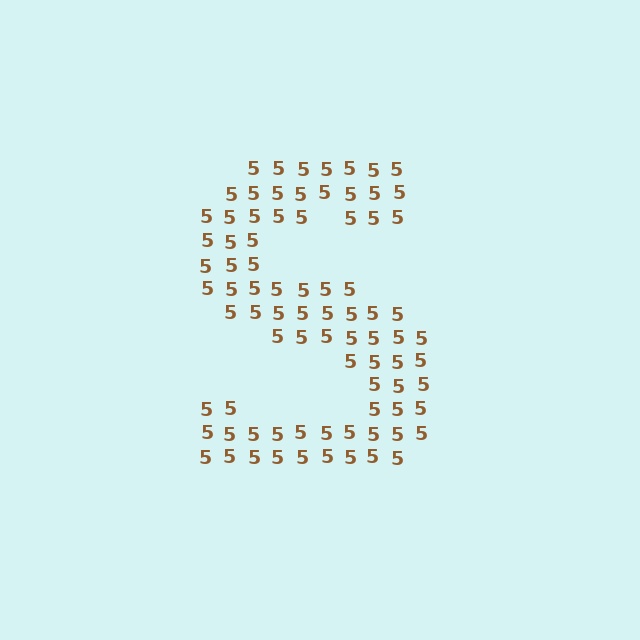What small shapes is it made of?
It is made of small digit 5's.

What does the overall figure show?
The overall figure shows the letter S.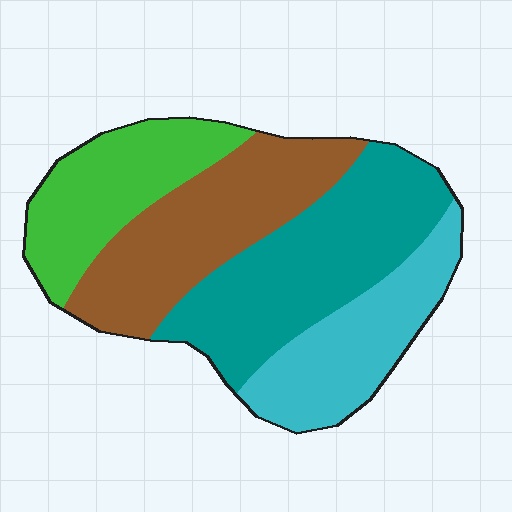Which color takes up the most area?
Teal, at roughly 30%.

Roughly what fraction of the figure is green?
Green covers 20% of the figure.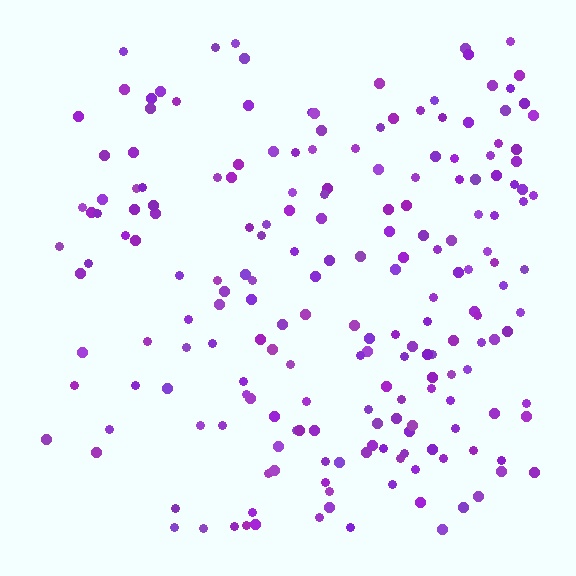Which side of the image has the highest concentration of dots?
The right.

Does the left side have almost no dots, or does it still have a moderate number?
Still a moderate number, just noticeably fewer than the right.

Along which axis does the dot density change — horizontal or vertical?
Horizontal.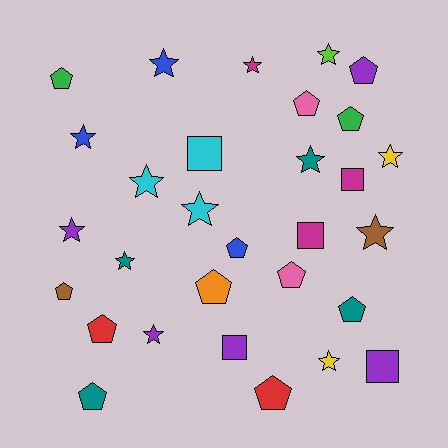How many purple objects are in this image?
There are 5 purple objects.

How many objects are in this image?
There are 30 objects.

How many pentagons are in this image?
There are 12 pentagons.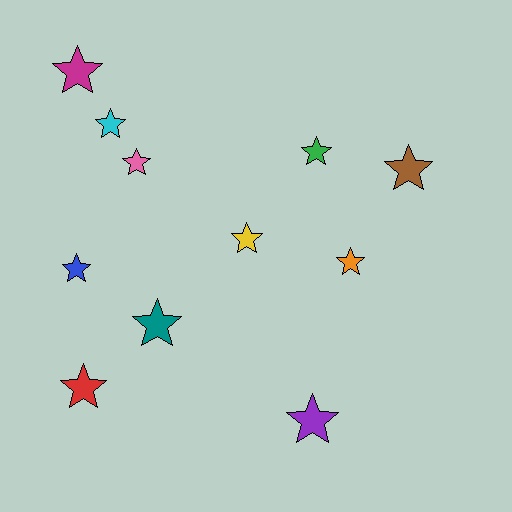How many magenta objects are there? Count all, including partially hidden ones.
There is 1 magenta object.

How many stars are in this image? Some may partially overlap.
There are 11 stars.